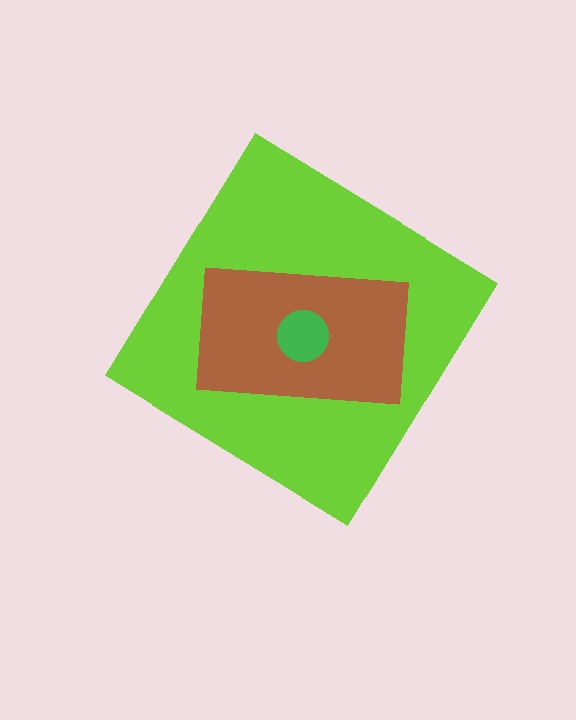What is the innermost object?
The green circle.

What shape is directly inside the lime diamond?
The brown rectangle.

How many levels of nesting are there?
3.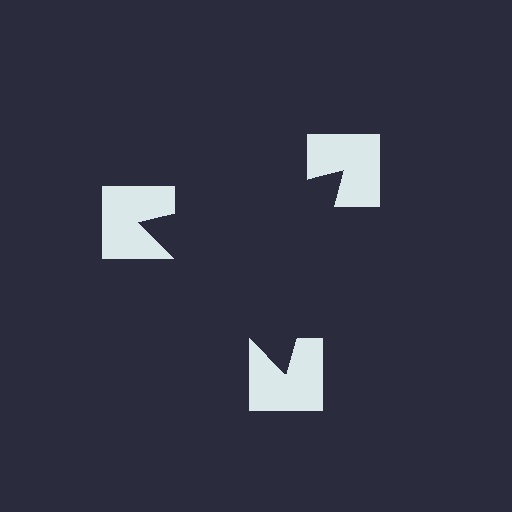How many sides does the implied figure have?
3 sides.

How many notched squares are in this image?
There are 3 — one at each vertex of the illusory triangle.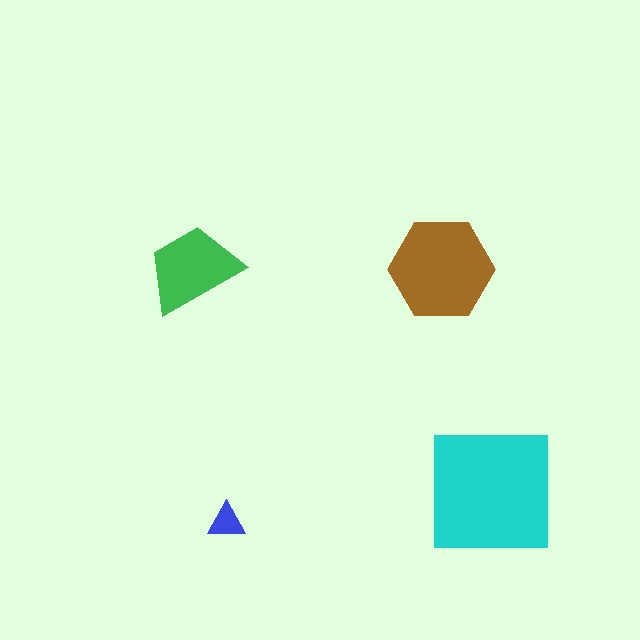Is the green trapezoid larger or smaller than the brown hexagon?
Smaller.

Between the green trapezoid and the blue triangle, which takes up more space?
The green trapezoid.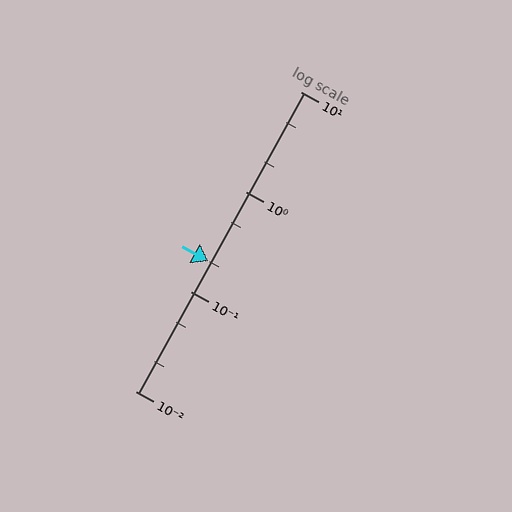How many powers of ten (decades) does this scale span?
The scale spans 3 decades, from 0.01 to 10.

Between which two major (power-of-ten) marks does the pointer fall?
The pointer is between 0.1 and 1.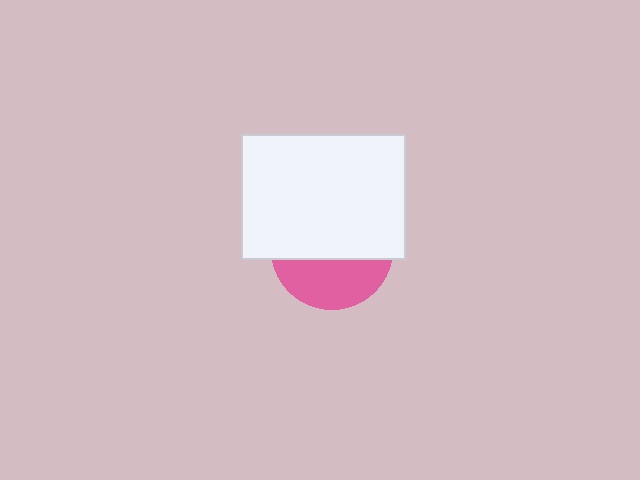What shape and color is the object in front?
The object in front is a white rectangle.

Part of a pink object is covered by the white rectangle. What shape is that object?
It is a circle.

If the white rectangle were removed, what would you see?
You would see the complete pink circle.